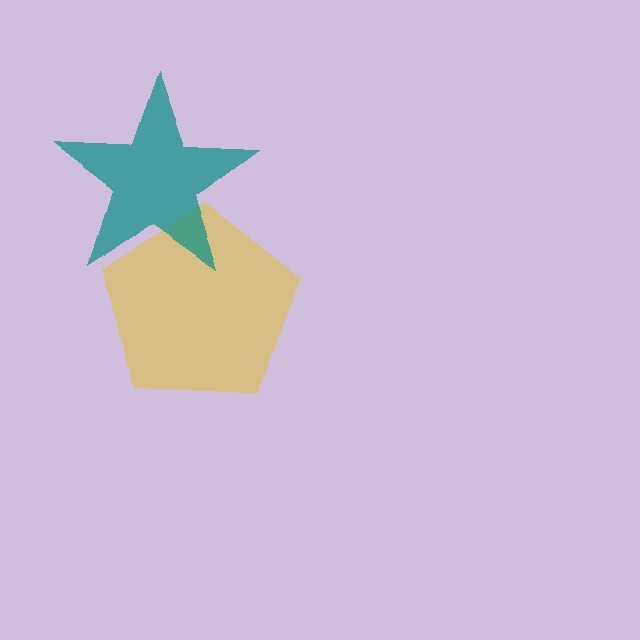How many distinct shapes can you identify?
There are 2 distinct shapes: a yellow pentagon, a teal star.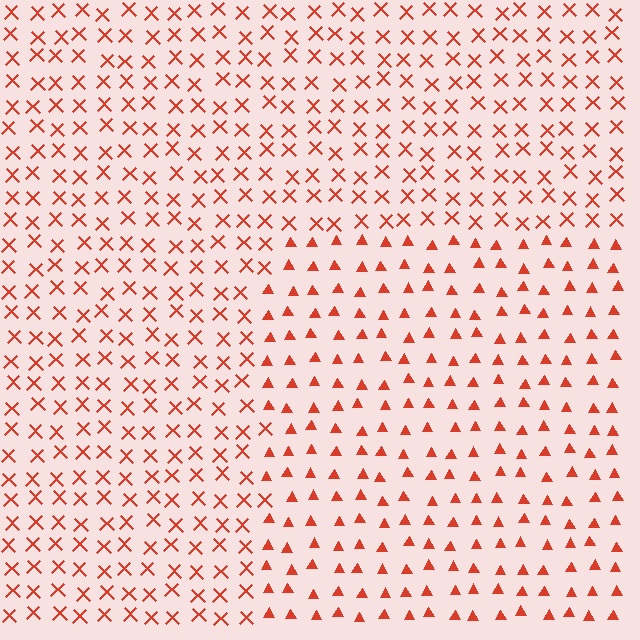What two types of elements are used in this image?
The image uses triangles inside the rectangle region and X marks outside it.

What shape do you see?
I see a rectangle.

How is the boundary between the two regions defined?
The boundary is defined by a change in element shape: triangles inside vs. X marks outside. All elements share the same color and spacing.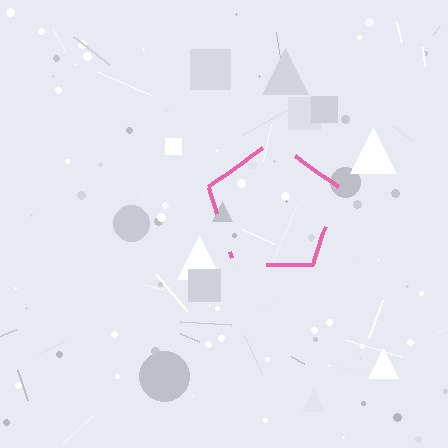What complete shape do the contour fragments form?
The contour fragments form a pentagon.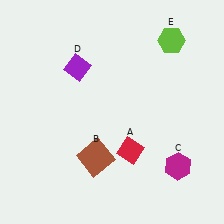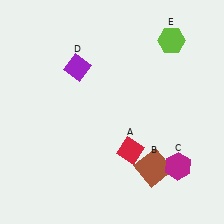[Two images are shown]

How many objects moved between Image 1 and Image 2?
1 object moved between the two images.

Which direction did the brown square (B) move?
The brown square (B) moved right.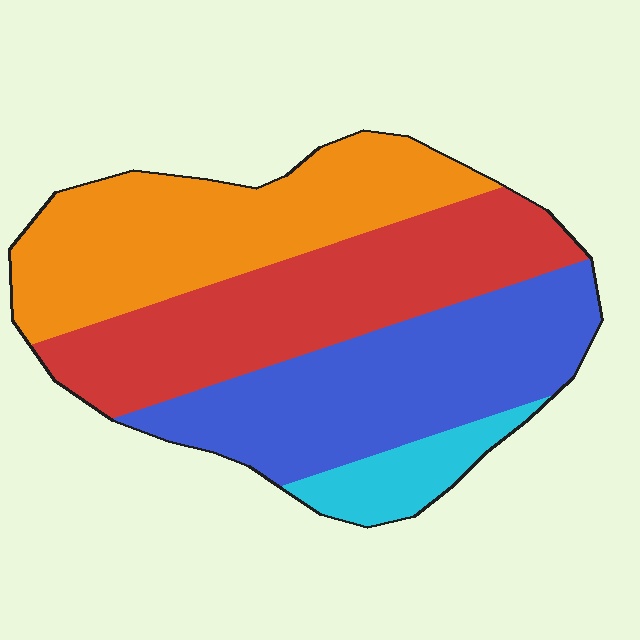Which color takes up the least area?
Cyan, at roughly 10%.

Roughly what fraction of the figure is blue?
Blue covers about 30% of the figure.